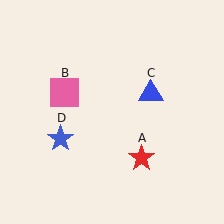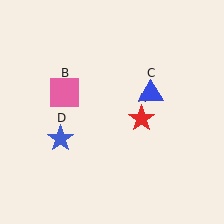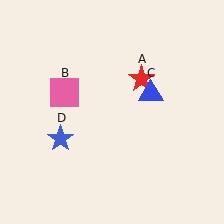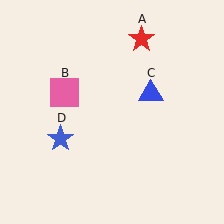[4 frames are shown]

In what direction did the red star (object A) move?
The red star (object A) moved up.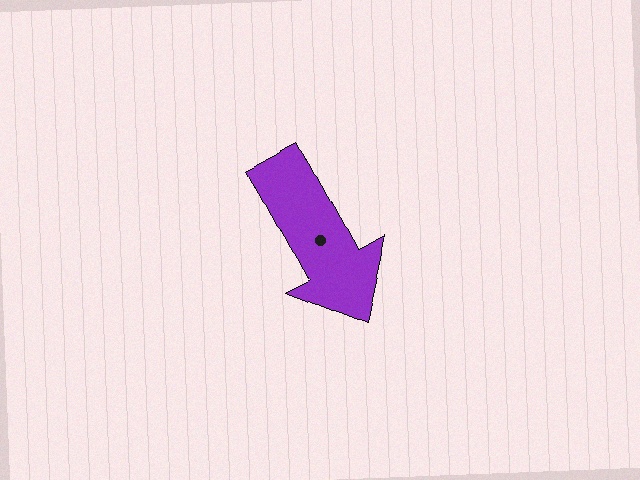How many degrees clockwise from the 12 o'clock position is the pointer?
Approximately 152 degrees.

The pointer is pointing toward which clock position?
Roughly 5 o'clock.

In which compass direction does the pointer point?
Southeast.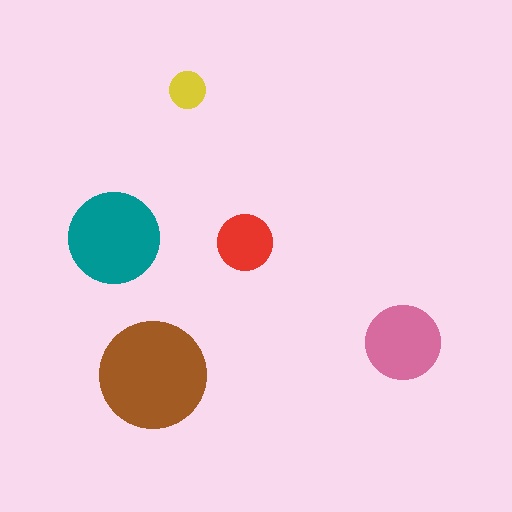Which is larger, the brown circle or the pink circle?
The brown one.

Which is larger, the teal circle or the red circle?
The teal one.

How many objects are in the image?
There are 5 objects in the image.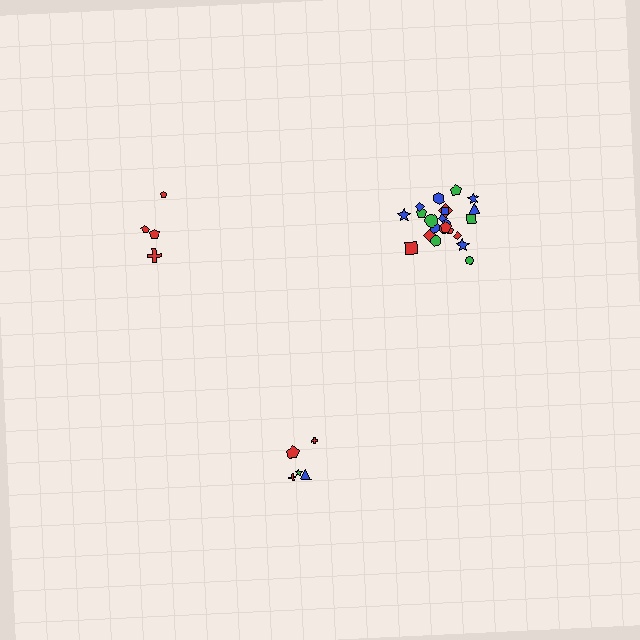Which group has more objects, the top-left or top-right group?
The top-right group.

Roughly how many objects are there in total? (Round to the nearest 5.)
Roughly 35 objects in total.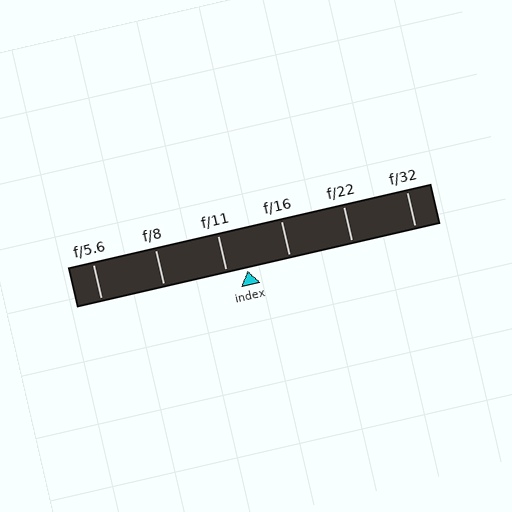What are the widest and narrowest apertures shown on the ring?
The widest aperture shown is f/5.6 and the narrowest is f/32.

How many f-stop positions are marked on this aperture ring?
There are 6 f-stop positions marked.